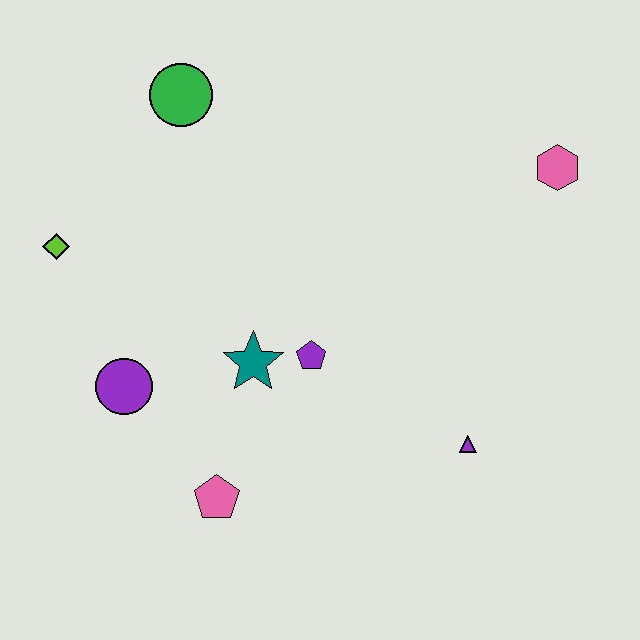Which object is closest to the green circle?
The lime diamond is closest to the green circle.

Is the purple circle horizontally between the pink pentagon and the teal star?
No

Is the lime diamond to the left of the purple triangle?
Yes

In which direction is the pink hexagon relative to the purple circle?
The pink hexagon is to the right of the purple circle.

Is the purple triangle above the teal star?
No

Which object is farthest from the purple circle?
The pink hexagon is farthest from the purple circle.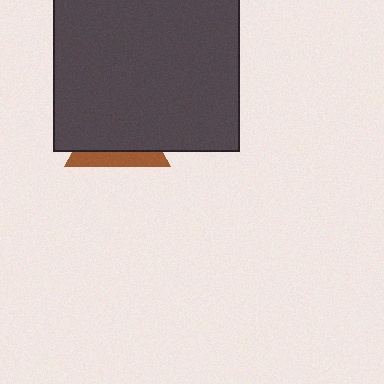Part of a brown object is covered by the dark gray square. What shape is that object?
It is a triangle.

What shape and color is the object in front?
The object in front is a dark gray square.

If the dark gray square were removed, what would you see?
You would see the complete brown triangle.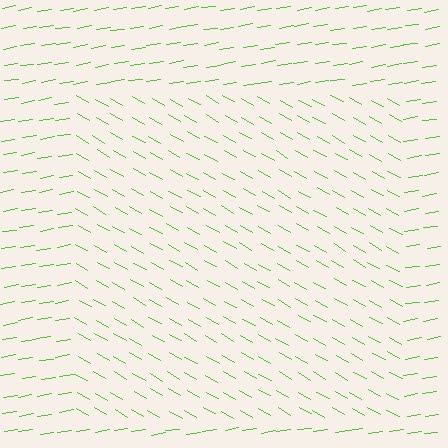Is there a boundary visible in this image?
Yes, there is a texture boundary formed by a change in line orientation.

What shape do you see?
I see a rectangle.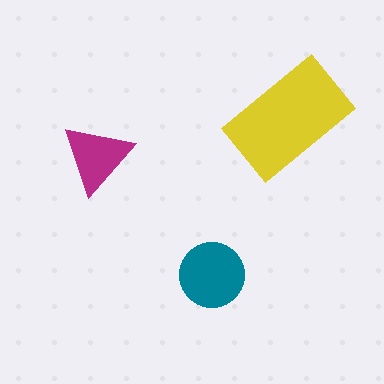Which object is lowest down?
The teal circle is bottommost.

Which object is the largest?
The yellow rectangle.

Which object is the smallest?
The magenta triangle.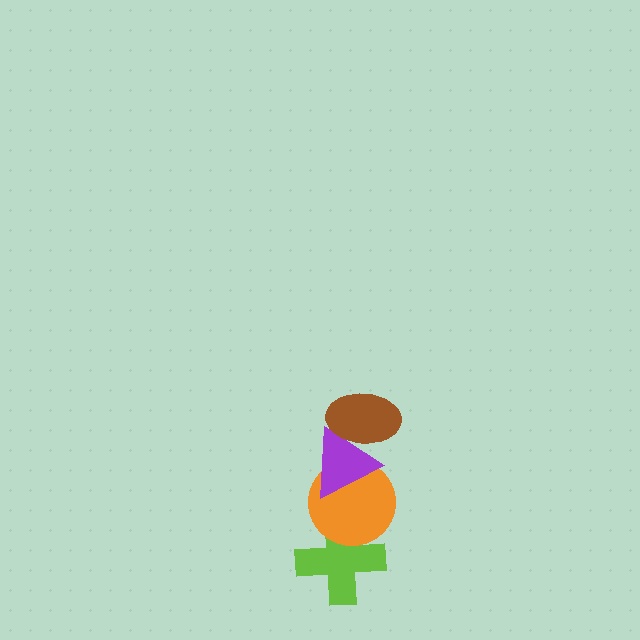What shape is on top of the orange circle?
The purple triangle is on top of the orange circle.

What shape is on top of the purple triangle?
The brown ellipse is on top of the purple triangle.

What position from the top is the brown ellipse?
The brown ellipse is 1st from the top.